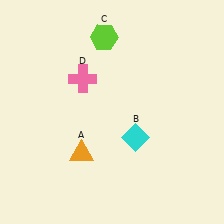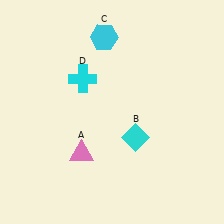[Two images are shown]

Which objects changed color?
A changed from orange to pink. C changed from lime to cyan. D changed from pink to cyan.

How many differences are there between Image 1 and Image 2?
There are 3 differences between the two images.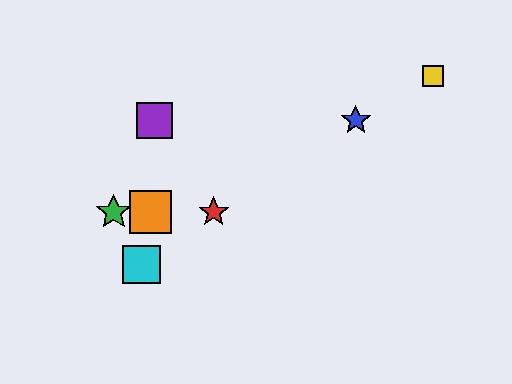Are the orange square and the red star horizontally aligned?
Yes, both are at y≈212.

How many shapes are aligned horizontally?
3 shapes (the red star, the green star, the orange square) are aligned horizontally.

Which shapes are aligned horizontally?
The red star, the green star, the orange square are aligned horizontally.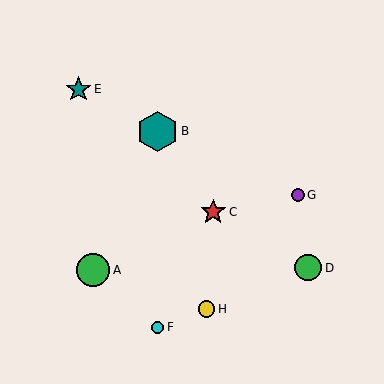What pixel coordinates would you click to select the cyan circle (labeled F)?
Click at (157, 327) to select the cyan circle F.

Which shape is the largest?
The teal hexagon (labeled B) is the largest.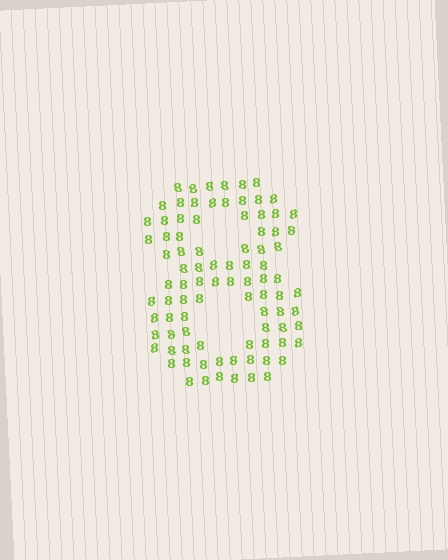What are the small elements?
The small elements are digit 8's.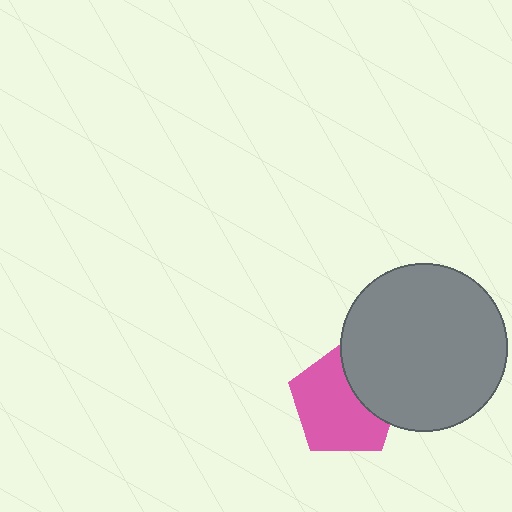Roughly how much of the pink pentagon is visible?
Most of it is visible (roughly 69%).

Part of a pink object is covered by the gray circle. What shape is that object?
It is a pentagon.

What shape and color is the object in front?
The object in front is a gray circle.